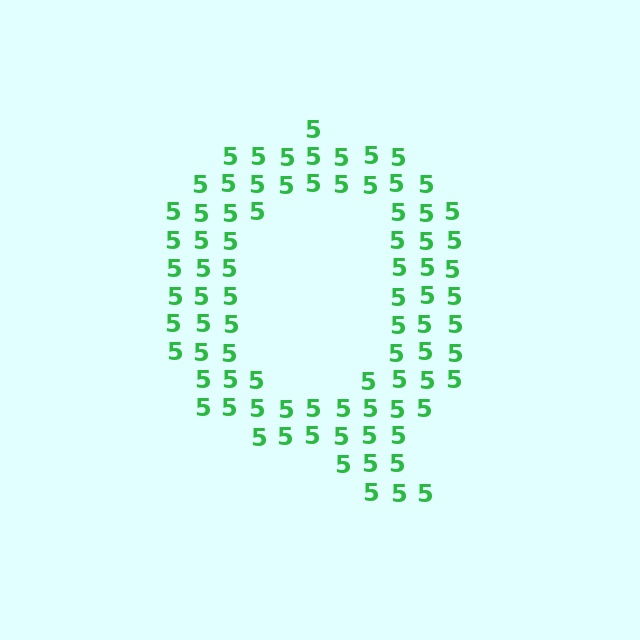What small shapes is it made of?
It is made of small digit 5's.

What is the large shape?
The large shape is the letter Q.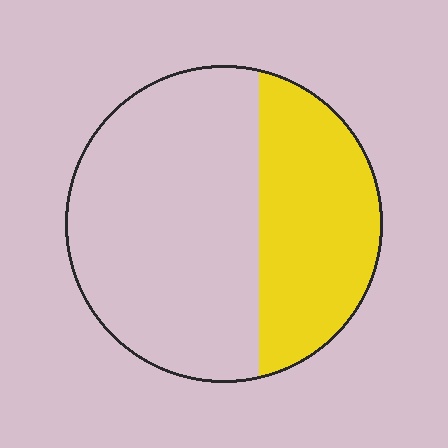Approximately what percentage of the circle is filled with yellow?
Approximately 35%.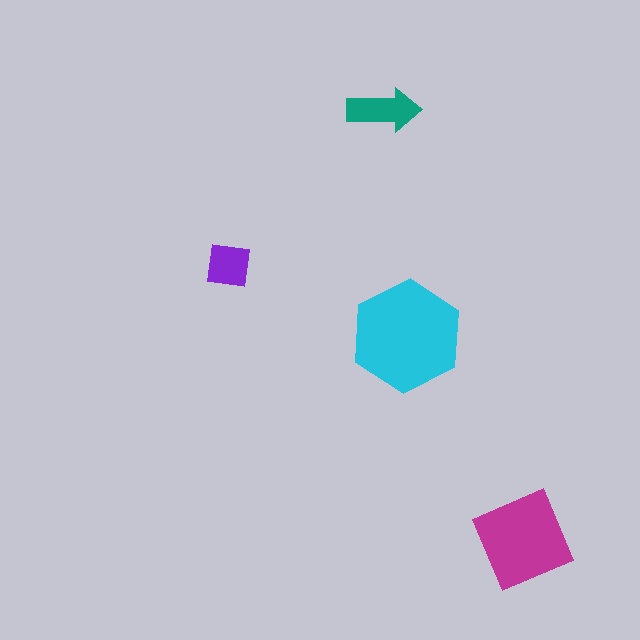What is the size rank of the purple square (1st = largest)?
4th.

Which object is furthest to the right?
The magenta square is rightmost.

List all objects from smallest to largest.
The purple square, the teal arrow, the magenta square, the cyan hexagon.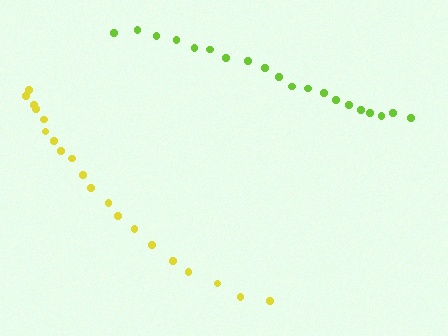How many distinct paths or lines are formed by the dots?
There are 2 distinct paths.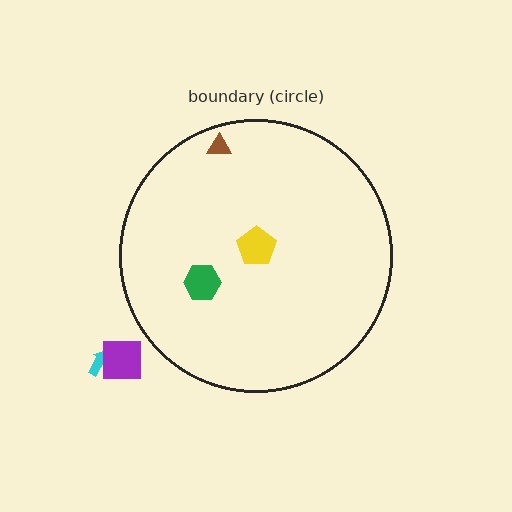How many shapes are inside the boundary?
3 inside, 2 outside.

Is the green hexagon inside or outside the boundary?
Inside.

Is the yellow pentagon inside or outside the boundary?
Inside.